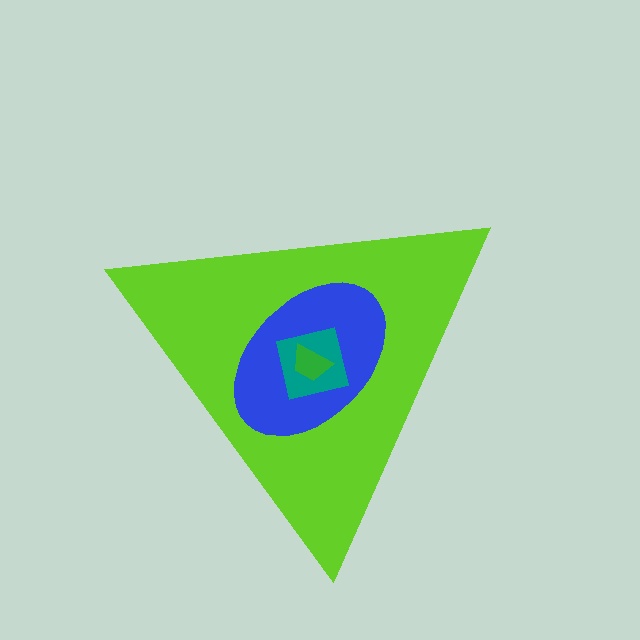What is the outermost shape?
The lime triangle.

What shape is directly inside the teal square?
The green trapezoid.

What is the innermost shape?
The green trapezoid.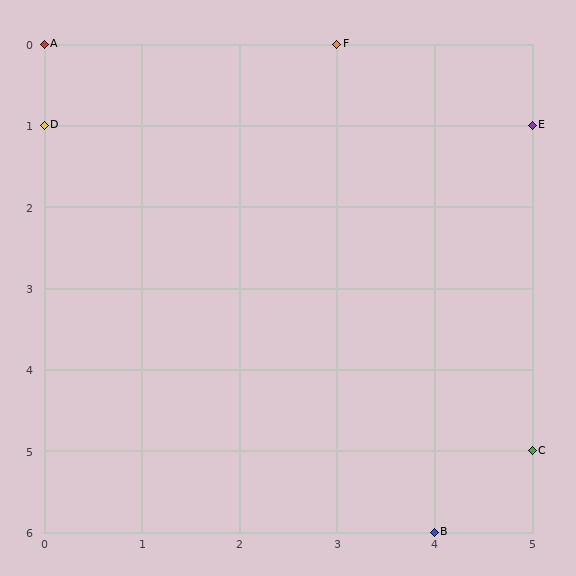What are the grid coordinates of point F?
Point F is at grid coordinates (3, 0).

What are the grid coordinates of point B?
Point B is at grid coordinates (4, 6).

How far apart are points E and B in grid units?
Points E and B are 1 column and 5 rows apart (about 5.1 grid units diagonally).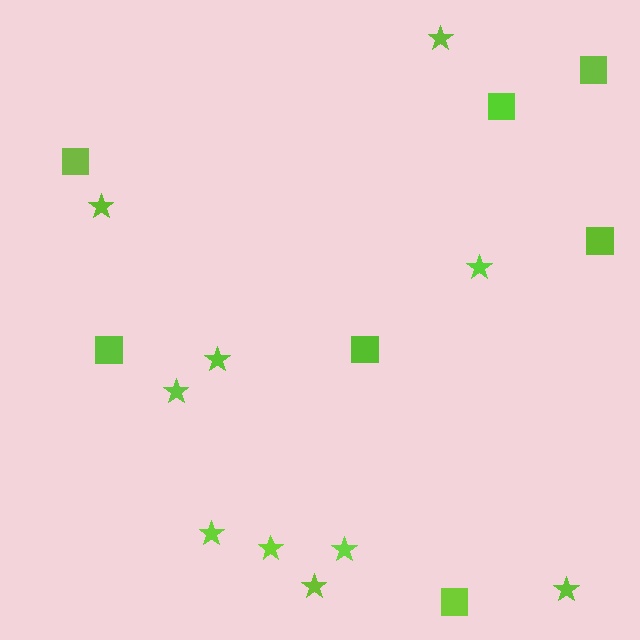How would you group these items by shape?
There are 2 groups: one group of squares (7) and one group of stars (10).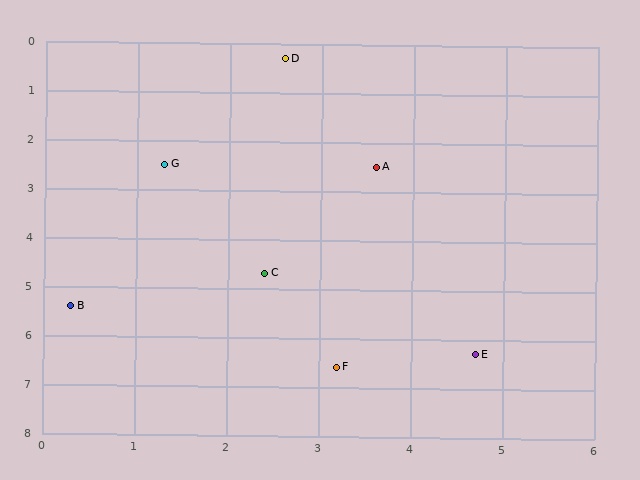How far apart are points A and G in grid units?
Points A and G are about 2.3 grid units apart.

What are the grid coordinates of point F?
Point F is at approximately (3.2, 6.6).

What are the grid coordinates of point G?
Point G is at approximately (1.3, 2.5).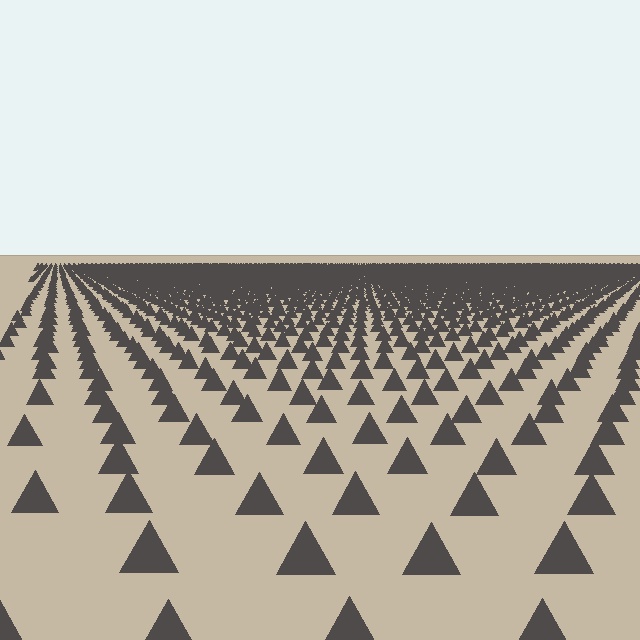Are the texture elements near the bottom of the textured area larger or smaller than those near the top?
Larger. Near the bottom, elements are closer to the viewer and appear at a bigger on-screen size.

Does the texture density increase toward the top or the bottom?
Density increases toward the top.